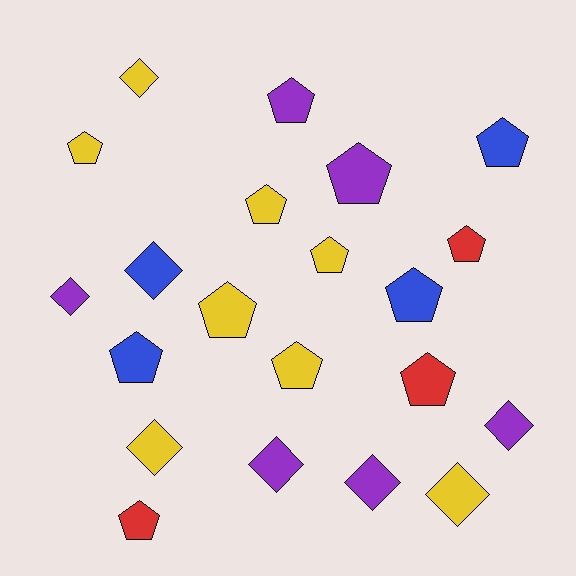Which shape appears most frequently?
Pentagon, with 13 objects.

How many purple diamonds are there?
There are 4 purple diamonds.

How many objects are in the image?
There are 21 objects.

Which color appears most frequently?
Yellow, with 8 objects.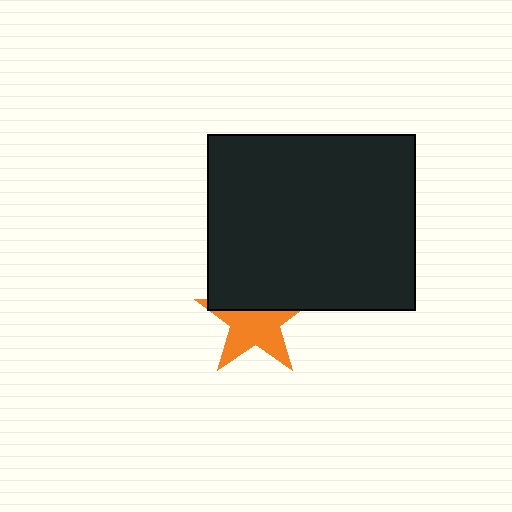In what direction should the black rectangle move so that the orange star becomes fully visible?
The black rectangle should move up. That is the shortest direction to clear the overlap and leave the orange star fully visible.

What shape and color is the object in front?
The object in front is a black rectangle.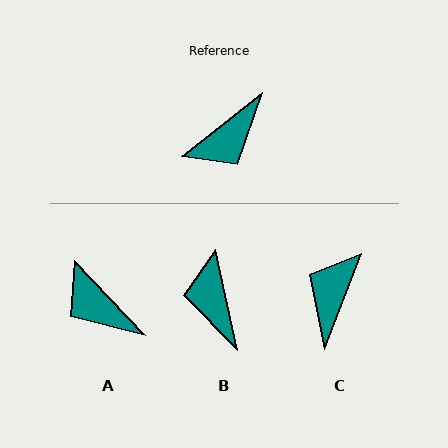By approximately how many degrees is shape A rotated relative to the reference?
Approximately 85 degrees clockwise.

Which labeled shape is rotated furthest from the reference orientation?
C, about 150 degrees away.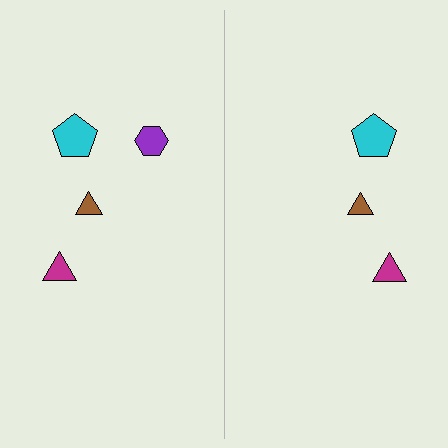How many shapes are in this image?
There are 7 shapes in this image.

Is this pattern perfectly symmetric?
No, the pattern is not perfectly symmetric. A purple hexagon is missing from the right side.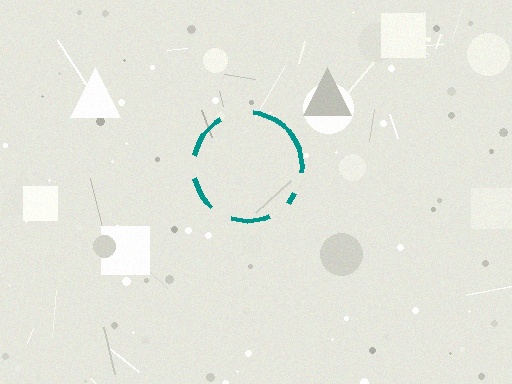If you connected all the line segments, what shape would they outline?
They would outline a circle.